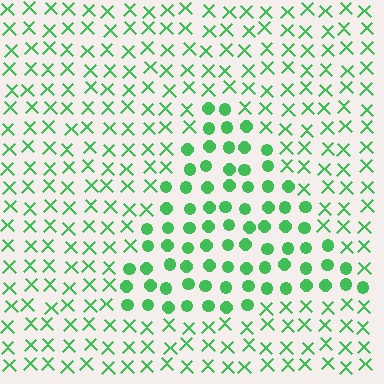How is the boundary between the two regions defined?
The boundary is defined by a change in element shape: circles inside vs. X marks outside. All elements share the same color and spacing.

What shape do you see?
I see a triangle.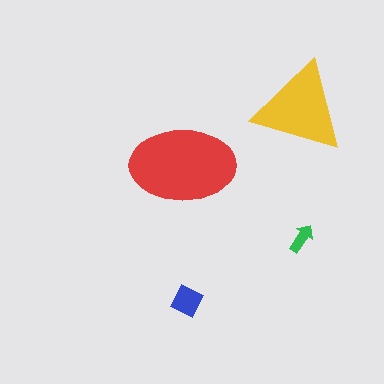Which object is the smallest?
The green arrow.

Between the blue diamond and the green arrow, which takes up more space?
The blue diamond.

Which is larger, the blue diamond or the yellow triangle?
The yellow triangle.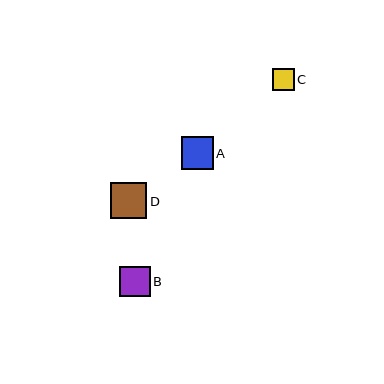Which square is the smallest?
Square C is the smallest with a size of approximately 22 pixels.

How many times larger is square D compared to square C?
Square D is approximately 1.7 times the size of square C.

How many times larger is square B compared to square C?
Square B is approximately 1.4 times the size of square C.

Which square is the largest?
Square D is the largest with a size of approximately 36 pixels.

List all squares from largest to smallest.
From largest to smallest: D, A, B, C.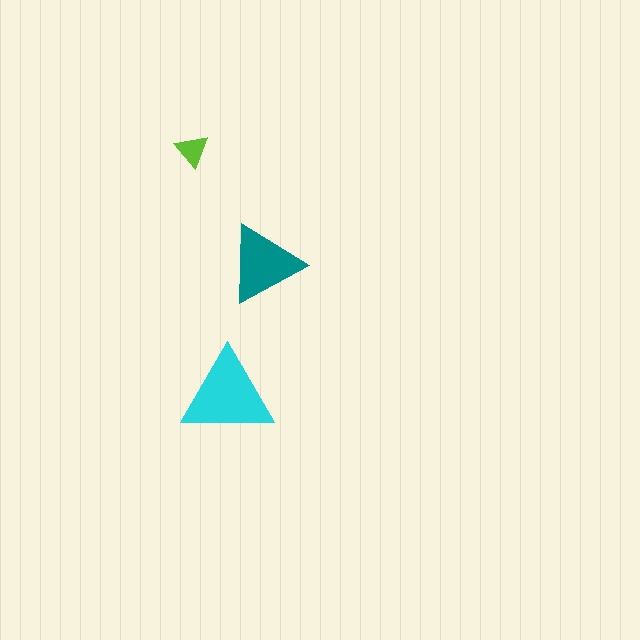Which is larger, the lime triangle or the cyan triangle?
The cyan one.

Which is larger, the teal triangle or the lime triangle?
The teal one.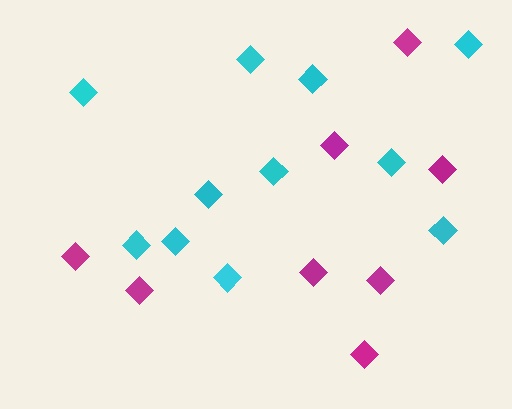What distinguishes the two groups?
There are 2 groups: one group of magenta diamonds (8) and one group of cyan diamonds (11).